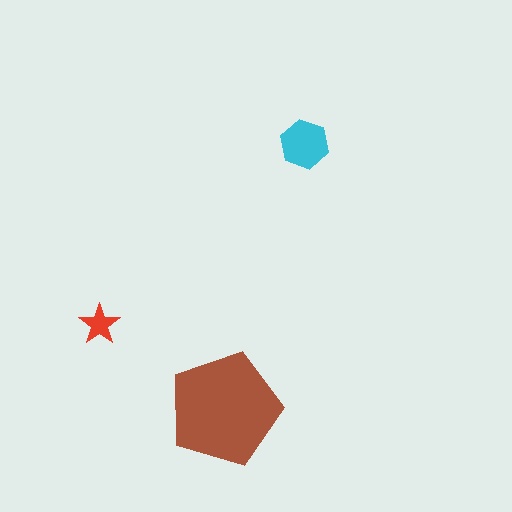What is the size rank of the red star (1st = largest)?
3rd.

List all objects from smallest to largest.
The red star, the cyan hexagon, the brown pentagon.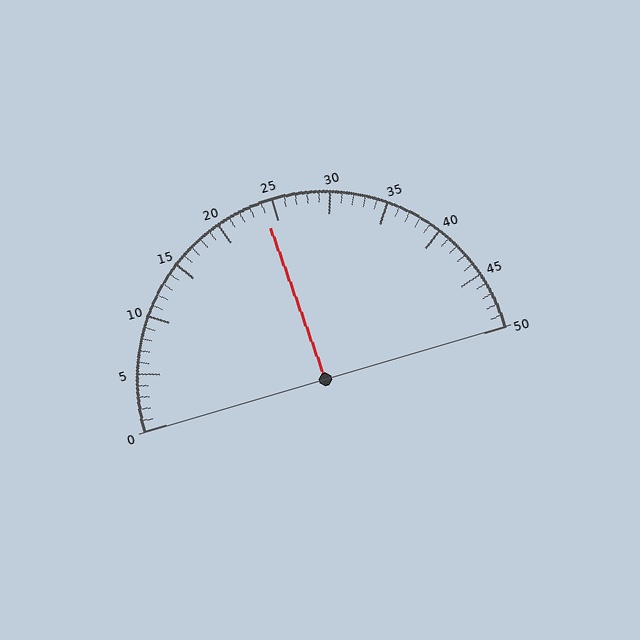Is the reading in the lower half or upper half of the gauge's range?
The reading is in the lower half of the range (0 to 50).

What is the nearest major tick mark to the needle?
The nearest major tick mark is 25.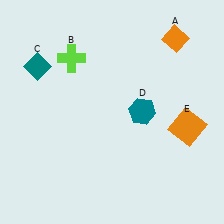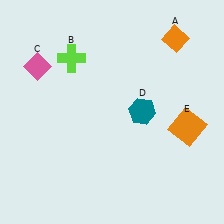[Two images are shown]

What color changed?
The diamond (C) changed from teal in Image 1 to pink in Image 2.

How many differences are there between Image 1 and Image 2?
There is 1 difference between the two images.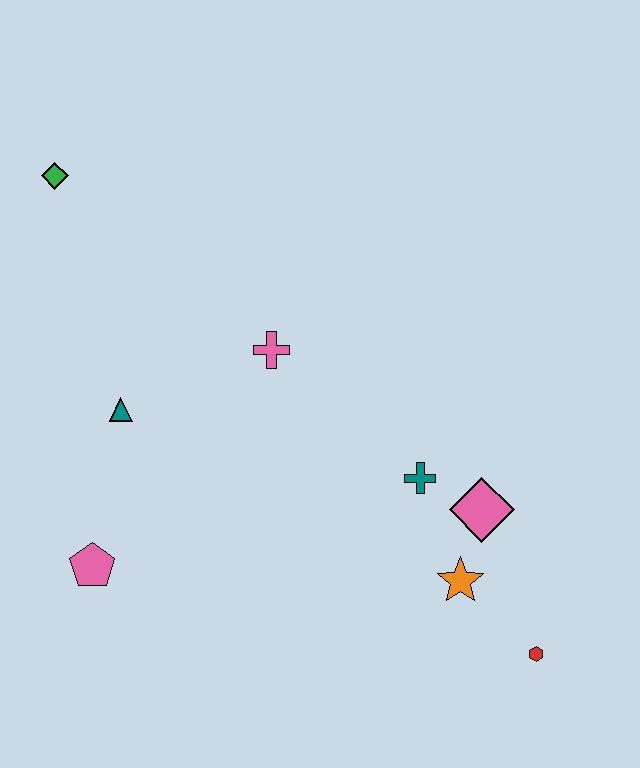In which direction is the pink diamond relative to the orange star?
The pink diamond is above the orange star.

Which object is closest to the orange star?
The pink diamond is closest to the orange star.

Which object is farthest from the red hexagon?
The green diamond is farthest from the red hexagon.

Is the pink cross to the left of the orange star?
Yes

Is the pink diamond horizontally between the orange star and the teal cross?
No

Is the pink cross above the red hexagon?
Yes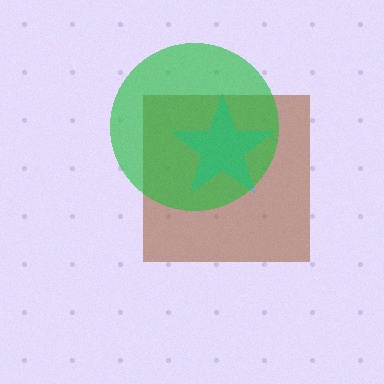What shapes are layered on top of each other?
The layered shapes are: a brown square, a cyan star, a green circle.